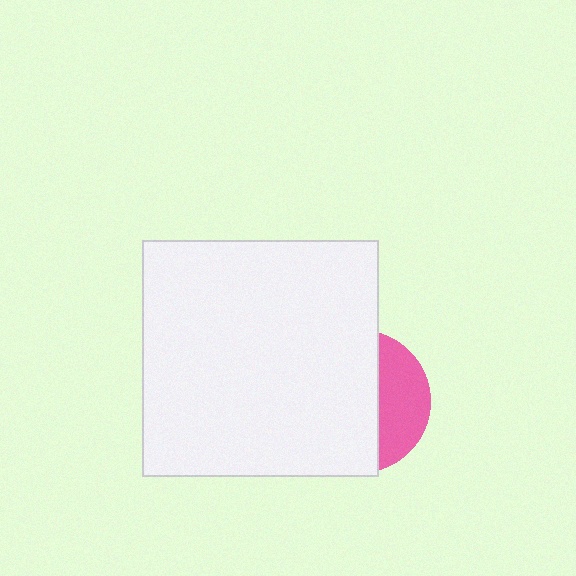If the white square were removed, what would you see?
You would see the complete pink circle.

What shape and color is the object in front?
The object in front is a white square.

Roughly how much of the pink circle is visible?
A small part of it is visible (roughly 32%).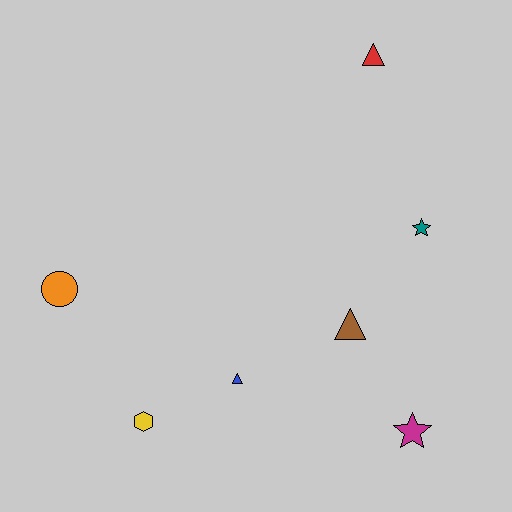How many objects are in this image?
There are 7 objects.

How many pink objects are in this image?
There are no pink objects.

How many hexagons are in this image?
There is 1 hexagon.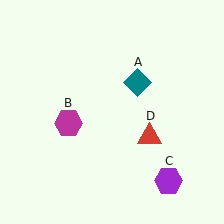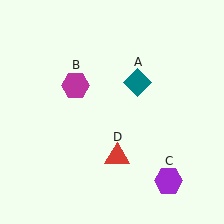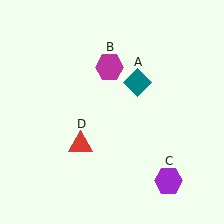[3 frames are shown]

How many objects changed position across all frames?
2 objects changed position: magenta hexagon (object B), red triangle (object D).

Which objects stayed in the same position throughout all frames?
Teal diamond (object A) and purple hexagon (object C) remained stationary.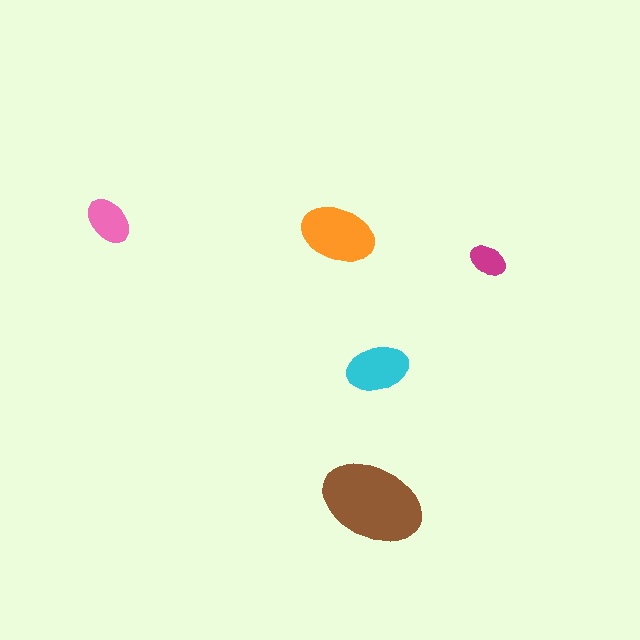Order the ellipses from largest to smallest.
the brown one, the orange one, the cyan one, the pink one, the magenta one.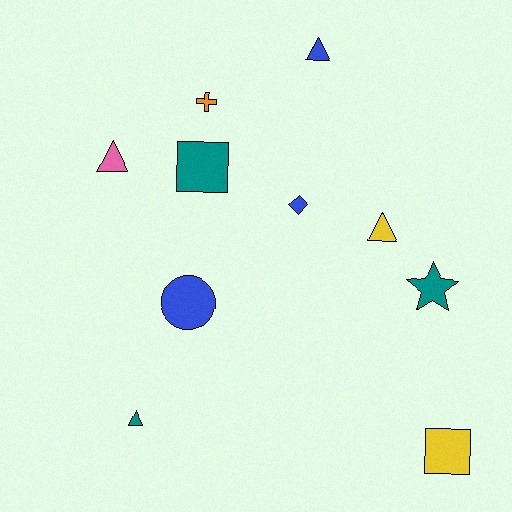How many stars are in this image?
There is 1 star.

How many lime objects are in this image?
There are no lime objects.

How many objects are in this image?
There are 10 objects.